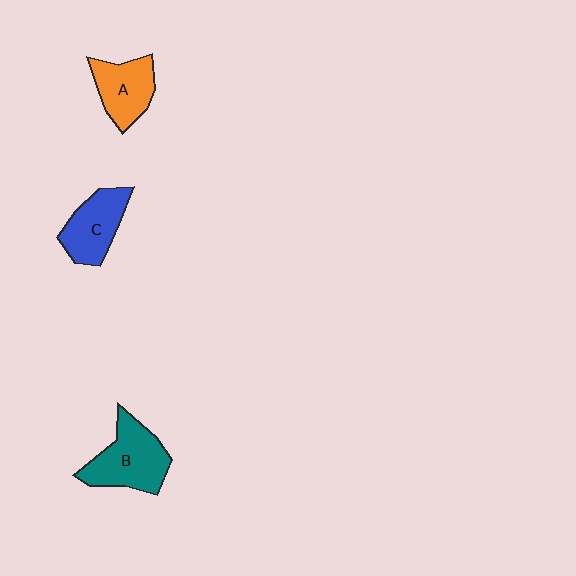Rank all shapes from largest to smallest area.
From largest to smallest: B (teal), C (blue), A (orange).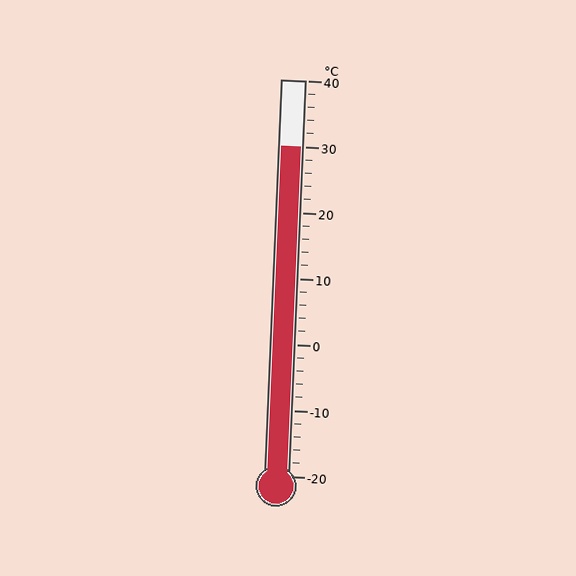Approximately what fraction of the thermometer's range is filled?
The thermometer is filled to approximately 85% of its range.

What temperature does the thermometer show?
The thermometer shows approximately 30°C.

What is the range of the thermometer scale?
The thermometer scale ranges from -20°C to 40°C.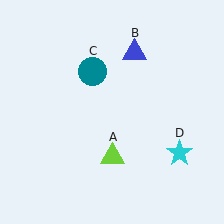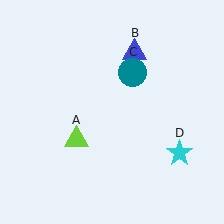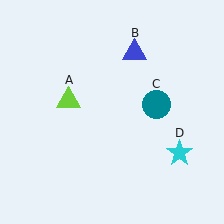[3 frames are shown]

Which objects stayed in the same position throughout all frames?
Blue triangle (object B) and cyan star (object D) remained stationary.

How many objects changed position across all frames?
2 objects changed position: lime triangle (object A), teal circle (object C).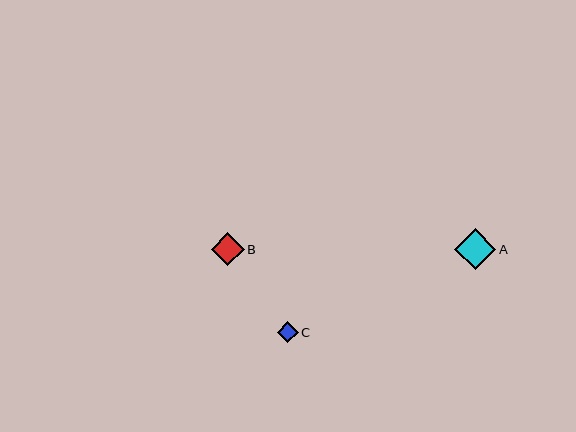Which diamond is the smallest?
Diamond C is the smallest with a size of approximately 21 pixels.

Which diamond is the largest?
Diamond A is the largest with a size of approximately 41 pixels.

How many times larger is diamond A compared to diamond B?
Diamond A is approximately 1.3 times the size of diamond B.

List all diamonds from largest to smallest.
From largest to smallest: A, B, C.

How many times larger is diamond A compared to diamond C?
Diamond A is approximately 2.0 times the size of diamond C.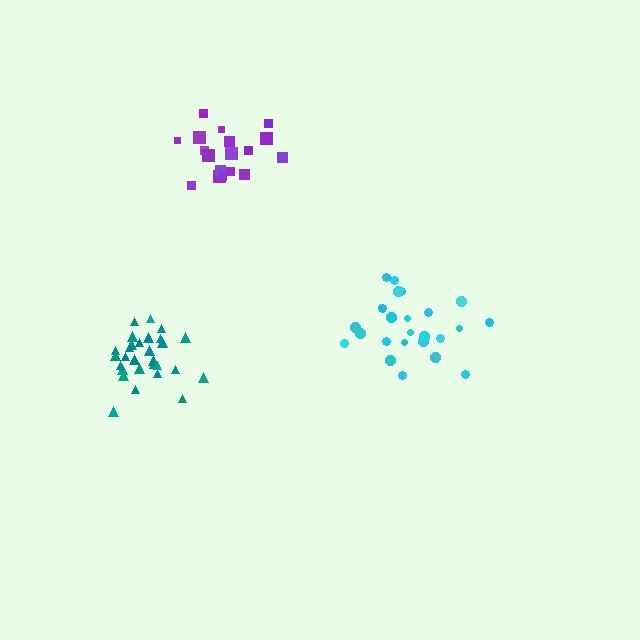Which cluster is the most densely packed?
Teal.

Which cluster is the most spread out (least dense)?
Cyan.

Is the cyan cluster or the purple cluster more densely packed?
Purple.